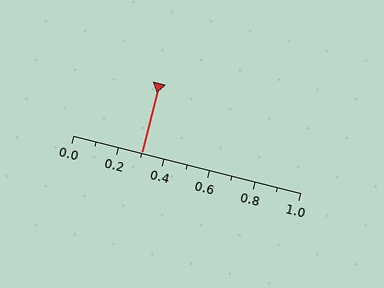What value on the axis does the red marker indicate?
The marker indicates approximately 0.3.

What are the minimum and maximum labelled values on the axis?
The axis runs from 0.0 to 1.0.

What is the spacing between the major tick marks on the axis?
The major ticks are spaced 0.2 apart.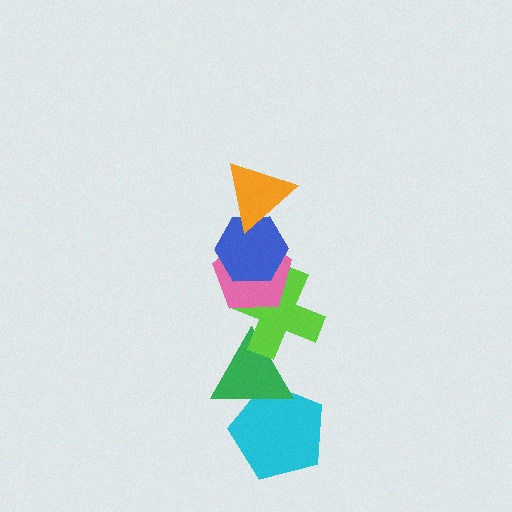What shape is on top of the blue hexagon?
The orange triangle is on top of the blue hexagon.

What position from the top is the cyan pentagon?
The cyan pentagon is 6th from the top.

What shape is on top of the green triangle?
The lime cross is on top of the green triangle.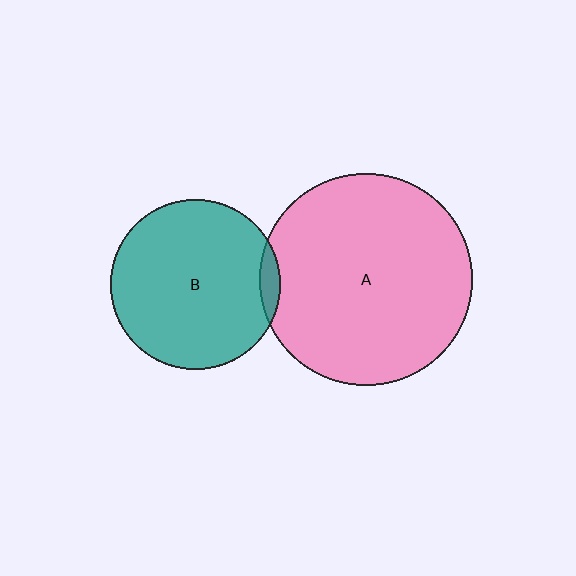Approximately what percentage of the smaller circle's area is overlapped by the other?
Approximately 5%.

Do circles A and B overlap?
Yes.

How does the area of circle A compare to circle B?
Approximately 1.6 times.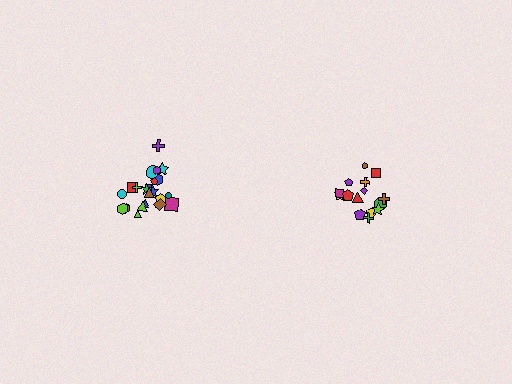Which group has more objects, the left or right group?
The left group.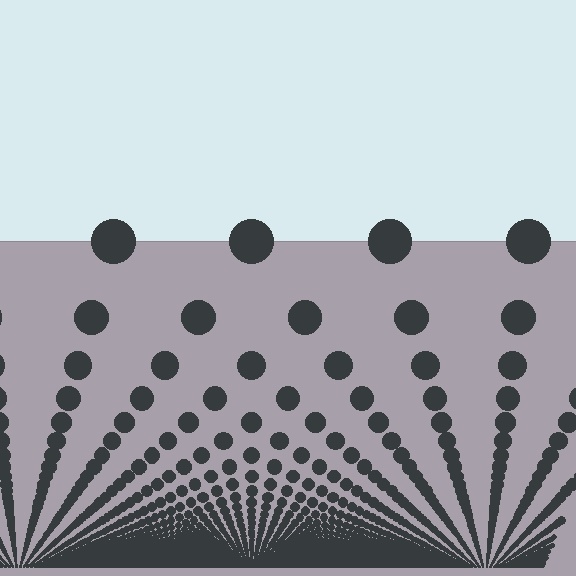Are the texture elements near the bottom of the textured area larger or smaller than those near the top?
Smaller. The gradient is inverted — elements near the bottom are smaller and denser.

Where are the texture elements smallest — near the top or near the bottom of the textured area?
Near the bottom.